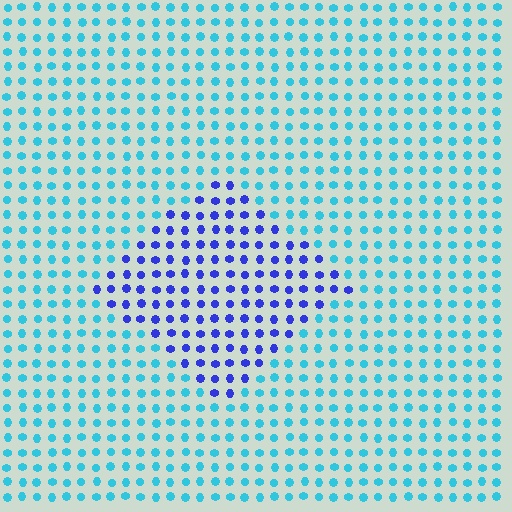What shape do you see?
I see a diamond.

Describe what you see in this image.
The image is filled with small cyan elements in a uniform arrangement. A diamond-shaped region is visible where the elements are tinted to a slightly different hue, forming a subtle color boundary.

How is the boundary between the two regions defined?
The boundary is defined purely by a slight shift in hue (about 49 degrees). Spacing, size, and orientation are identical on both sides.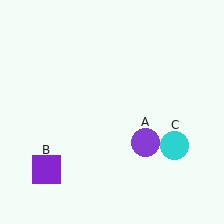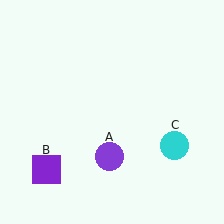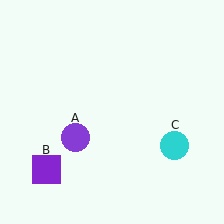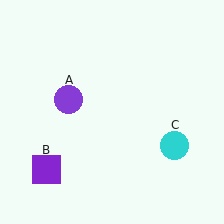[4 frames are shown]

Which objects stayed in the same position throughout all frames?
Purple square (object B) and cyan circle (object C) remained stationary.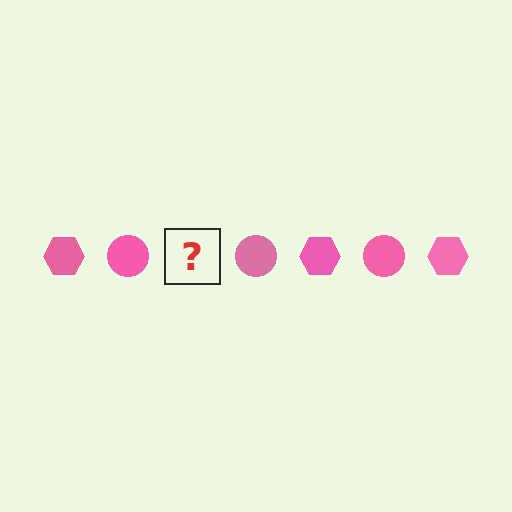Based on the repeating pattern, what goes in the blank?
The blank should be a pink hexagon.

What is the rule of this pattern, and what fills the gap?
The rule is that the pattern cycles through hexagon, circle shapes in pink. The gap should be filled with a pink hexagon.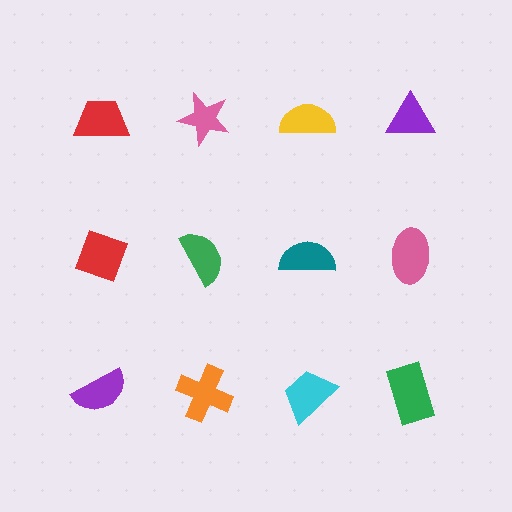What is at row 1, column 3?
A yellow semicircle.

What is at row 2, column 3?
A teal semicircle.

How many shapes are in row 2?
4 shapes.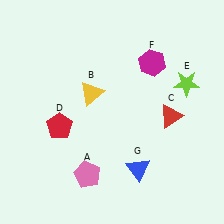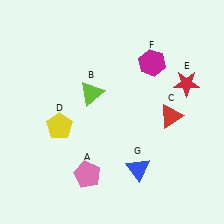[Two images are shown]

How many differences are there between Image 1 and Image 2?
There are 3 differences between the two images.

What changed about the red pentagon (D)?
In Image 1, D is red. In Image 2, it changed to yellow.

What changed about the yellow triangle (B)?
In Image 1, B is yellow. In Image 2, it changed to lime.